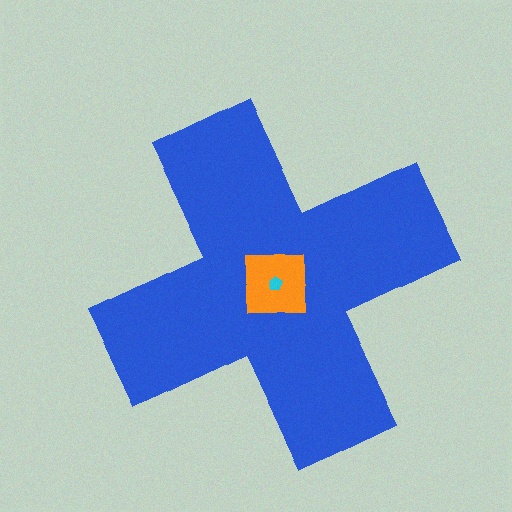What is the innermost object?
The cyan pentagon.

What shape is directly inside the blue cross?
The orange square.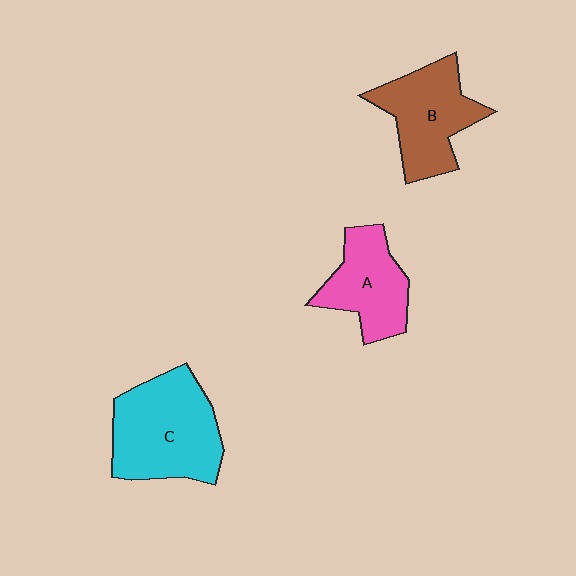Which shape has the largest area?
Shape C (cyan).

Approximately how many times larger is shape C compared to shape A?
Approximately 1.5 times.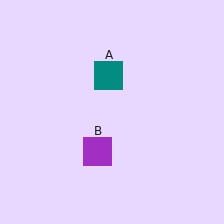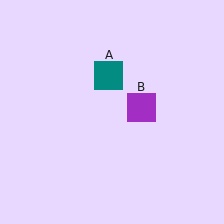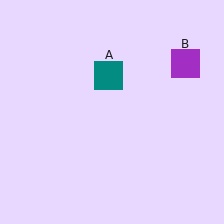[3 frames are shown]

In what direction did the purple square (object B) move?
The purple square (object B) moved up and to the right.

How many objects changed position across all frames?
1 object changed position: purple square (object B).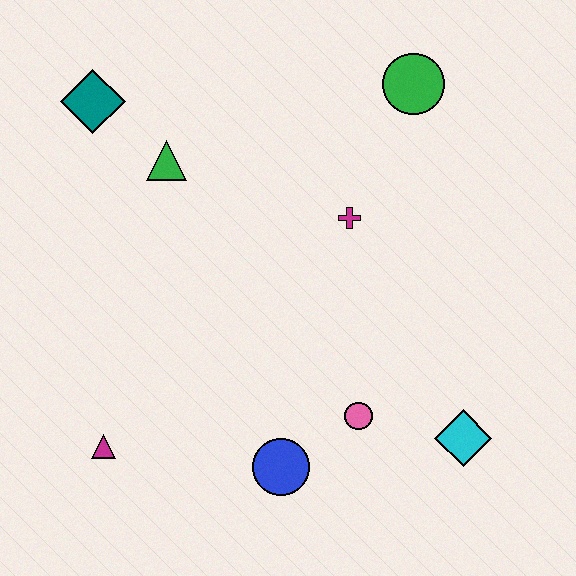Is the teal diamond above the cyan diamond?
Yes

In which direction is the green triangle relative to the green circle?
The green triangle is to the left of the green circle.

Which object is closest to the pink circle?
The blue circle is closest to the pink circle.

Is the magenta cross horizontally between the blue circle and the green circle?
Yes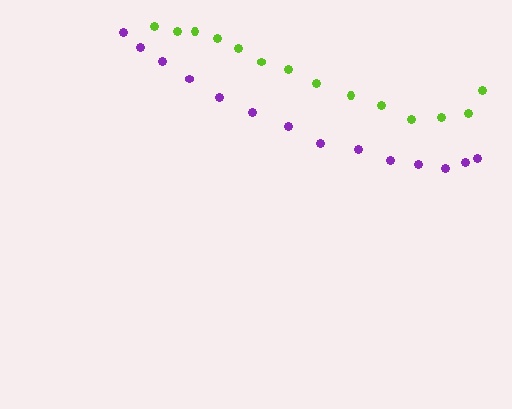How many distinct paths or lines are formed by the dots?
There are 2 distinct paths.